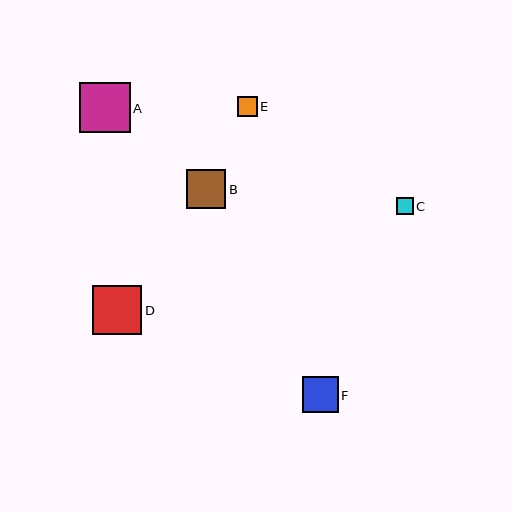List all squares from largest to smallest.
From largest to smallest: A, D, B, F, E, C.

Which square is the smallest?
Square C is the smallest with a size of approximately 16 pixels.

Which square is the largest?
Square A is the largest with a size of approximately 50 pixels.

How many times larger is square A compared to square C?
Square A is approximately 3.0 times the size of square C.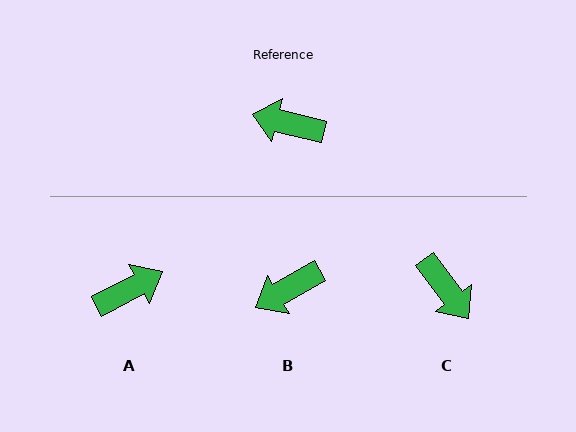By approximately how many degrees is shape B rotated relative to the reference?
Approximately 44 degrees counter-clockwise.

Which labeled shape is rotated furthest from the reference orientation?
C, about 141 degrees away.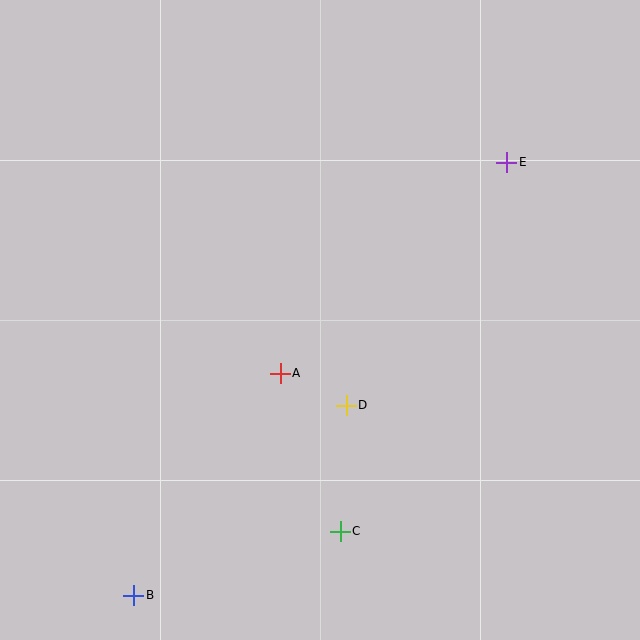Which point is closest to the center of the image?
Point A at (280, 373) is closest to the center.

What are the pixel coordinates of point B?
Point B is at (134, 595).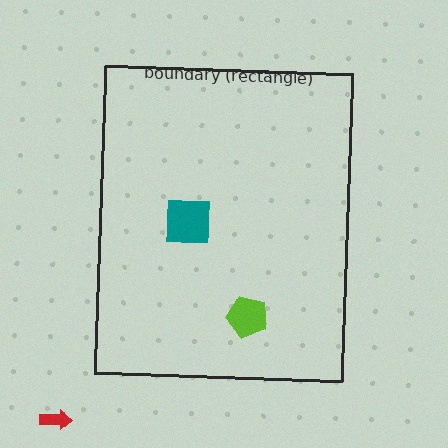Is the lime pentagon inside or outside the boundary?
Inside.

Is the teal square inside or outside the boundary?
Inside.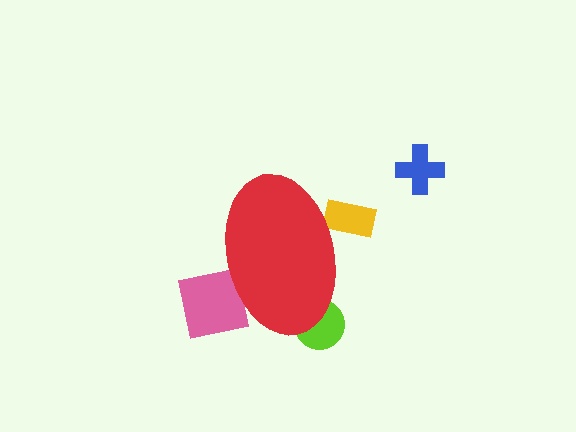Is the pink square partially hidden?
Yes, the pink square is partially hidden behind the red ellipse.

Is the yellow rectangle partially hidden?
Yes, the yellow rectangle is partially hidden behind the red ellipse.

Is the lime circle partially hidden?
Yes, the lime circle is partially hidden behind the red ellipse.